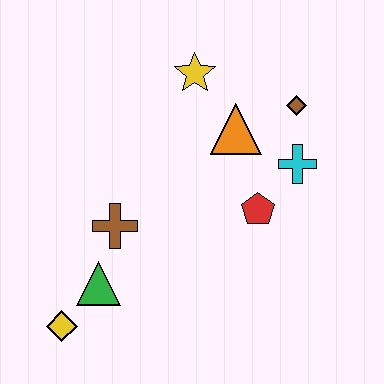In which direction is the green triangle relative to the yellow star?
The green triangle is below the yellow star.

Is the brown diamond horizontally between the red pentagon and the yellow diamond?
No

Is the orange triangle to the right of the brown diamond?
No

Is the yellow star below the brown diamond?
No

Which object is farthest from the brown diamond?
The yellow diamond is farthest from the brown diamond.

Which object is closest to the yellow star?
The orange triangle is closest to the yellow star.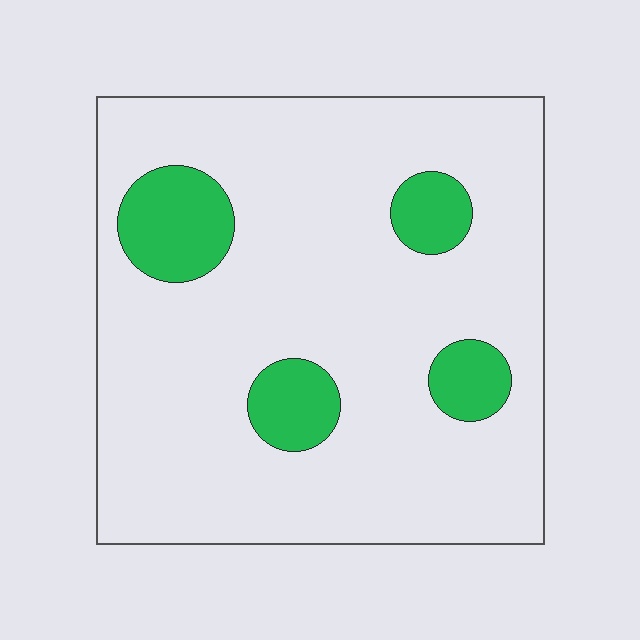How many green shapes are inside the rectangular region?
4.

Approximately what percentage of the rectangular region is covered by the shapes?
Approximately 15%.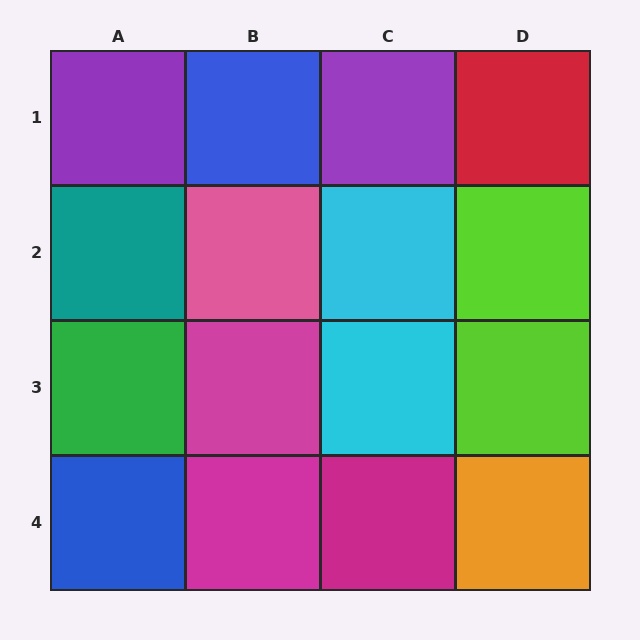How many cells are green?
1 cell is green.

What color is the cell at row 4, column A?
Blue.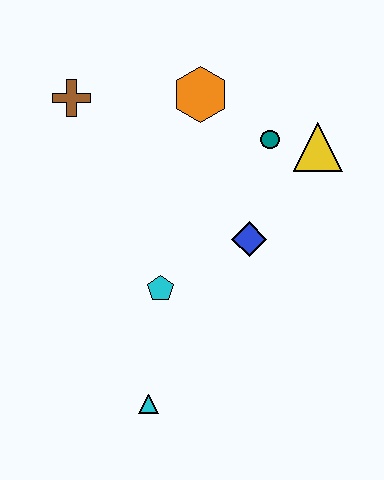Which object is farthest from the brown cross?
The cyan triangle is farthest from the brown cross.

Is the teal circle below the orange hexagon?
Yes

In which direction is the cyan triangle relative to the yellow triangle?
The cyan triangle is below the yellow triangle.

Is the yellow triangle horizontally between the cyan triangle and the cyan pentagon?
No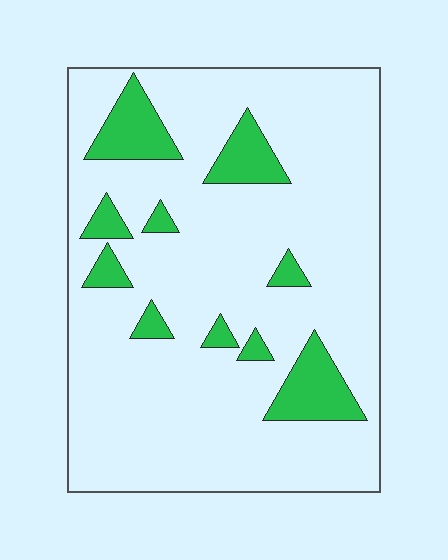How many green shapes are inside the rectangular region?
10.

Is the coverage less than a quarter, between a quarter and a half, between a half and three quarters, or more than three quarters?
Less than a quarter.